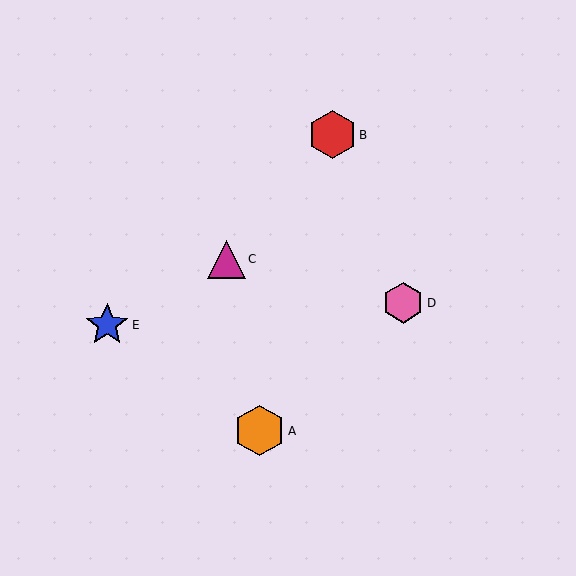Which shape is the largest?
The orange hexagon (labeled A) is the largest.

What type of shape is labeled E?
Shape E is a blue star.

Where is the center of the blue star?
The center of the blue star is at (107, 325).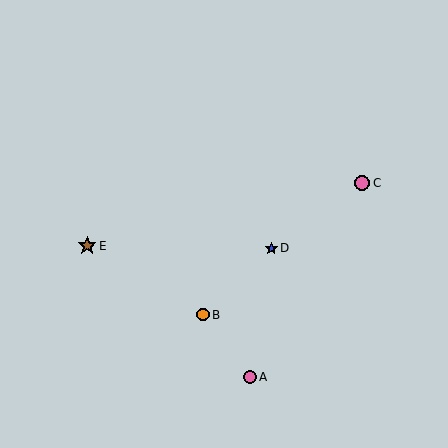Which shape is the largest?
The brown star (labeled E) is the largest.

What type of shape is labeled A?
Shape A is a pink circle.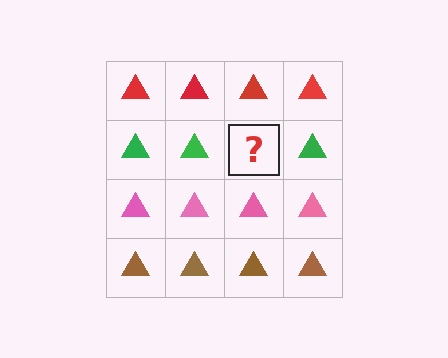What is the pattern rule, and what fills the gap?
The rule is that each row has a consistent color. The gap should be filled with a green triangle.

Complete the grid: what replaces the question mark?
The question mark should be replaced with a green triangle.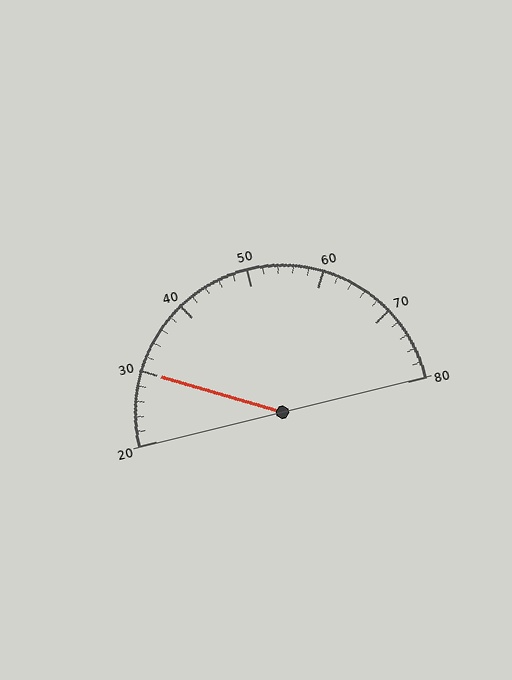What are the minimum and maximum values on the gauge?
The gauge ranges from 20 to 80.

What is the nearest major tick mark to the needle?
The nearest major tick mark is 30.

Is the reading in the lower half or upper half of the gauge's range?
The reading is in the lower half of the range (20 to 80).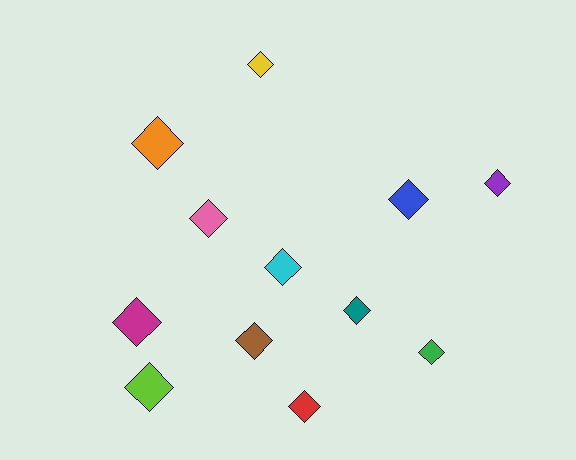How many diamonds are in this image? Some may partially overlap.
There are 12 diamonds.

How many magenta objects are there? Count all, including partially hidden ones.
There is 1 magenta object.